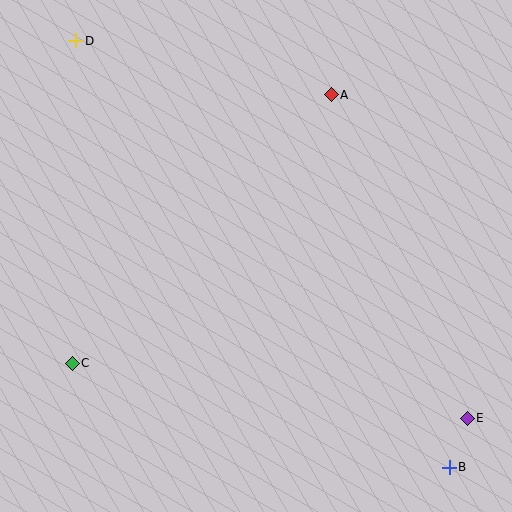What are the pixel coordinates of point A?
Point A is at (331, 95).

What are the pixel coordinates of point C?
Point C is at (72, 363).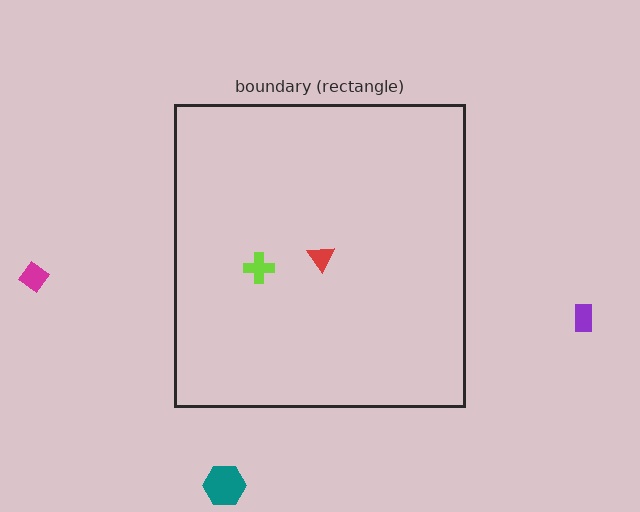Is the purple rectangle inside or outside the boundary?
Outside.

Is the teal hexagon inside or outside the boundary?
Outside.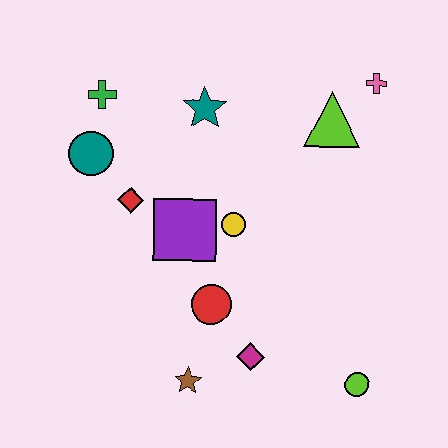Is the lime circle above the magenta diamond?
No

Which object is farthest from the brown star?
The pink cross is farthest from the brown star.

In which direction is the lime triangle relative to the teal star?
The lime triangle is to the right of the teal star.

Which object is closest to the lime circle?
The magenta diamond is closest to the lime circle.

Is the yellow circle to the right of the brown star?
Yes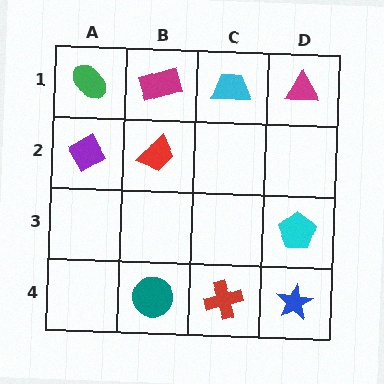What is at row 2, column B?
A red trapezoid.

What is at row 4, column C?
A red cross.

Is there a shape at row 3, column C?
No, that cell is empty.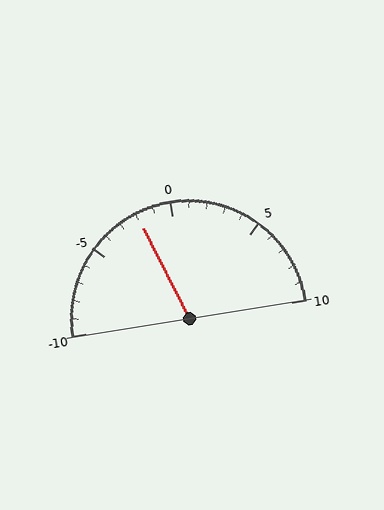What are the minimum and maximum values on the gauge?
The gauge ranges from -10 to 10.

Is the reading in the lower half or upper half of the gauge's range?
The reading is in the lower half of the range (-10 to 10).